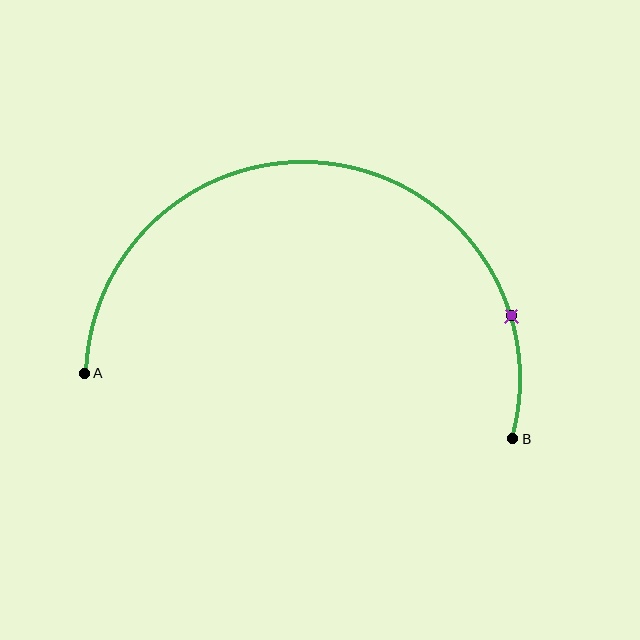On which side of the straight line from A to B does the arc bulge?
The arc bulges above the straight line connecting A and B.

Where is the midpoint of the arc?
The arc midpoint is the point on the curve farthest from the straight line joining A and B. It sits above that line.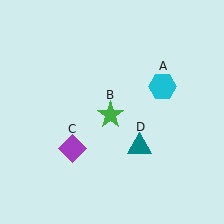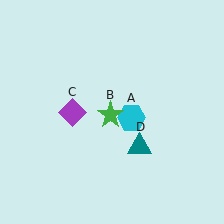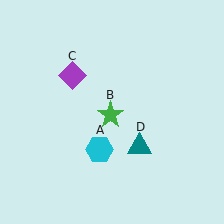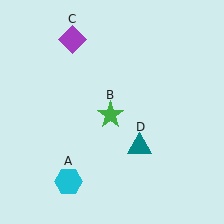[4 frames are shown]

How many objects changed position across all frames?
2 objects changed position: cyan hexagon (object A), purple diamond (object C).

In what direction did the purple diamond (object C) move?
The purple diamond (object C) moved up.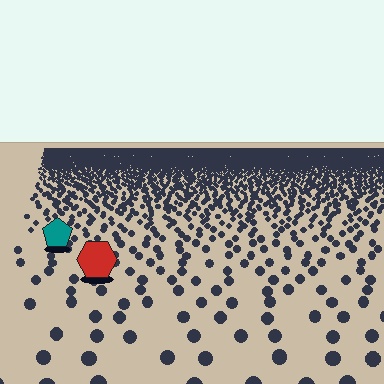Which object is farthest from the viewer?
The teal pentagon is farthest from the viewer. It appears smaller and the ground texture around it is denser.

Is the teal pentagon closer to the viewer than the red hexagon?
No. The red hexagon is closer — you can tell from the texture gradient: the ground texture is coarser near it.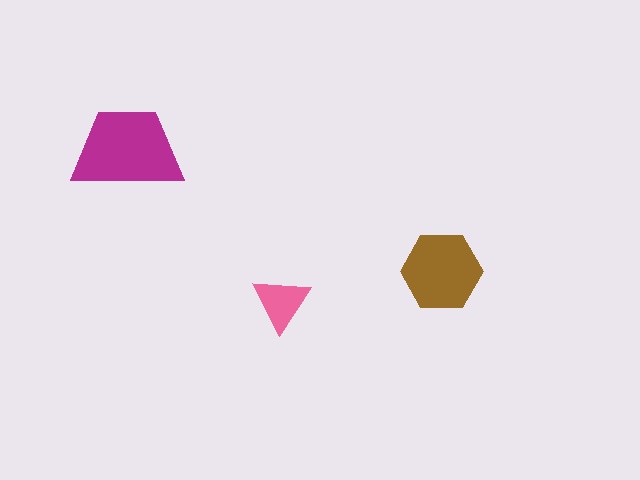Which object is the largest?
The magenta trapezoid.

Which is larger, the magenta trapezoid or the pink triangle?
The magenta trapezoid.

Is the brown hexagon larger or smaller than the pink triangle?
Larger.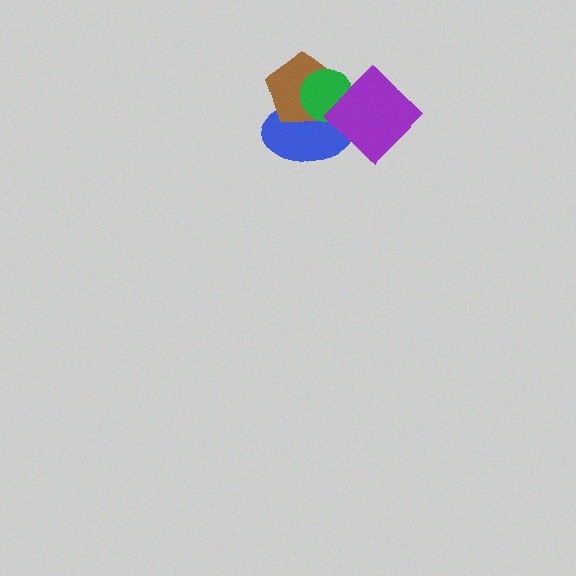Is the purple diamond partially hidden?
No, no other shape covers it.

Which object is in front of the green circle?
The purple diamond is in front of the green circle.